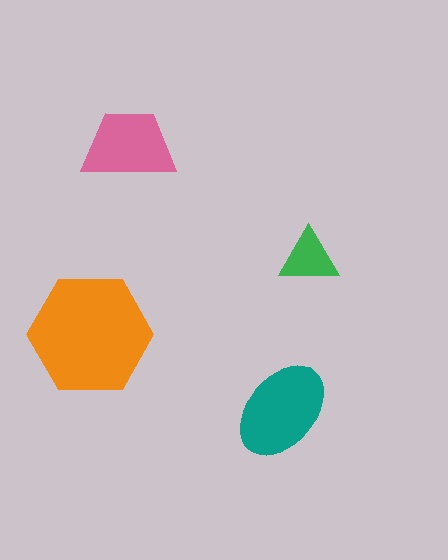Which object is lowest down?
The teal ellipse is bottommost.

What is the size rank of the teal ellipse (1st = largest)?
2nd.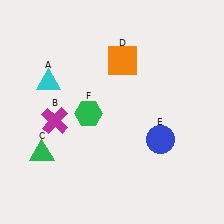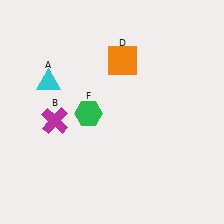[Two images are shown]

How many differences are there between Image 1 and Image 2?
There are 2 differences between the two images.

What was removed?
The green triangle (C), the blue circle (E) were removed in Image 2.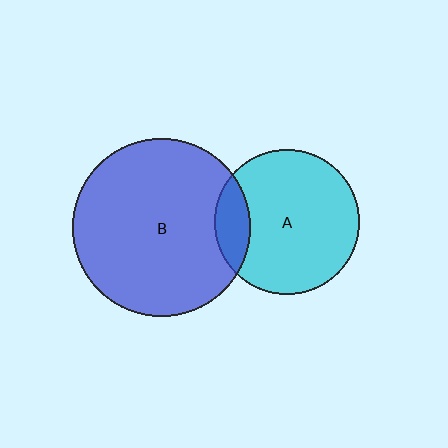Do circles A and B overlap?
Yes.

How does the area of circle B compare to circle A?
Approximately 1.5 times.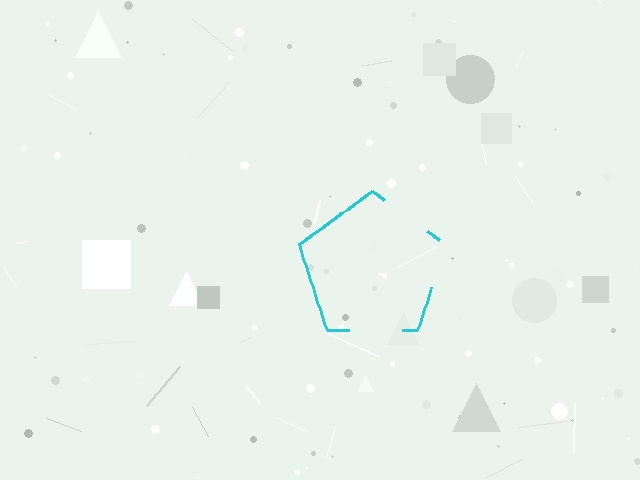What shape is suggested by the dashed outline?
The dashed outline suggests a pentagon.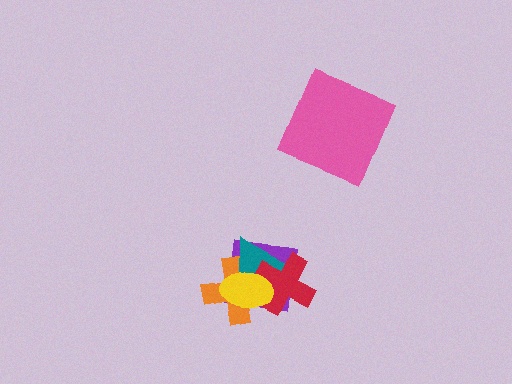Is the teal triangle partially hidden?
Yes, it is partially covered by another shape.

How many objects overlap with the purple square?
4 objects overlap with the purple square.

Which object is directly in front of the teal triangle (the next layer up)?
The red cross is directly in front of the teal triangle.